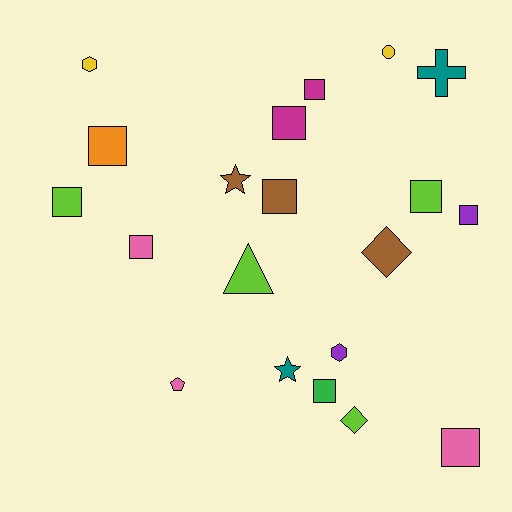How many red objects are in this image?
There are no red objects.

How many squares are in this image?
There are 10 squares.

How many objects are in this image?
There are 20 objects.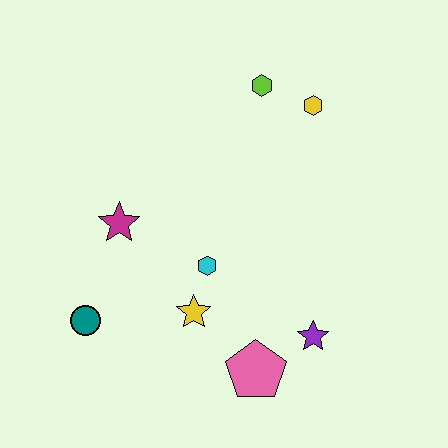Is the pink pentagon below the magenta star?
Yes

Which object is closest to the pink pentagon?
The purple star is closest to the pink pentagon.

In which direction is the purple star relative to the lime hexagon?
The purple star is below the lime hexagon.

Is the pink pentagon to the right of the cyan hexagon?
Yes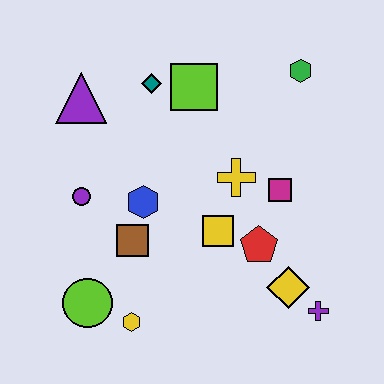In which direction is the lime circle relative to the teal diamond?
The lime circle is below the teal diamond.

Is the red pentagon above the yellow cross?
No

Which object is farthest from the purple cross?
The purple triangle is farthest from the purple cross.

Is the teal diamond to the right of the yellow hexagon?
Yes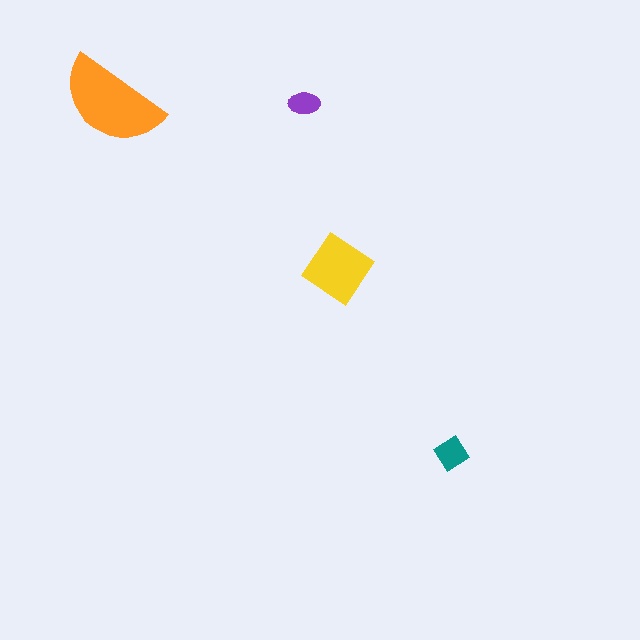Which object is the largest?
The orange semicircle.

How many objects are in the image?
There are 4 objects in the image.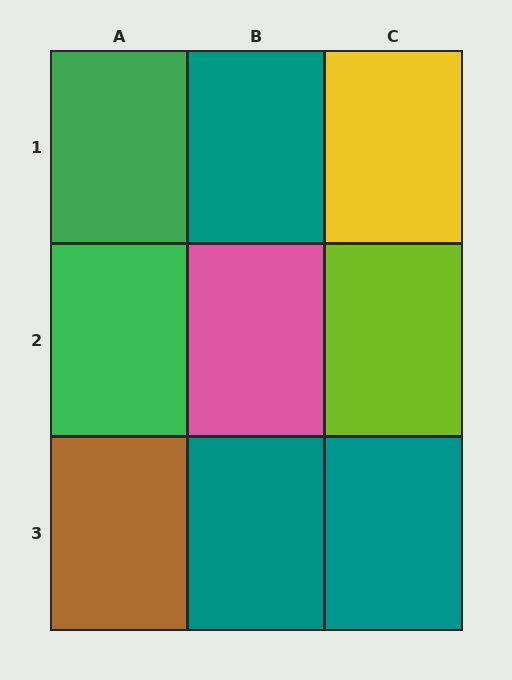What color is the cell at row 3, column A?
Brown.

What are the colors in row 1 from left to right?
Green, teal, yellow.